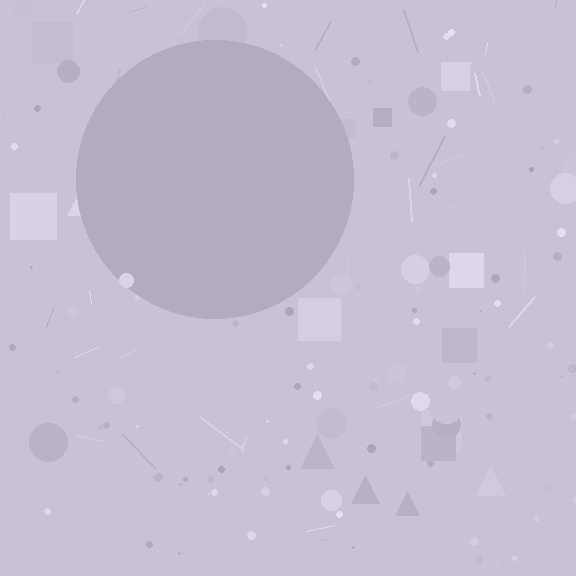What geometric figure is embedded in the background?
A circle is embedded in the background.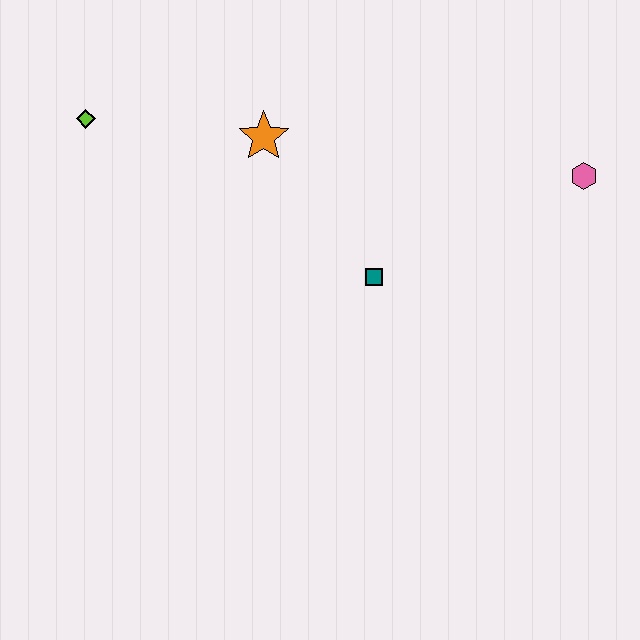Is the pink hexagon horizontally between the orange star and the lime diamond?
No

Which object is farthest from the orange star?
The pink hexagon is farthest from the orange star.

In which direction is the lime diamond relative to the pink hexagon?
The lime diamond is to the left of the pink hexagon.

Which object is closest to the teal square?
The orange star is closest to the teal square.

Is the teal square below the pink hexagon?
Yes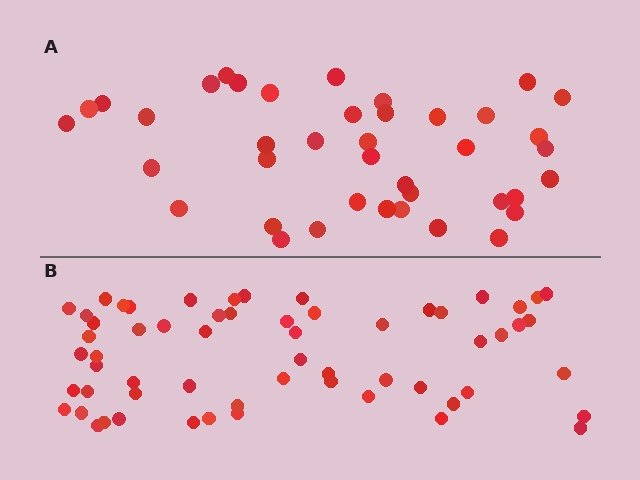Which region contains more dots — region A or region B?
Region B (the bottom region) has more dots.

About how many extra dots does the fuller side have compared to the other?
Region B has approximately 20 more dots than region A.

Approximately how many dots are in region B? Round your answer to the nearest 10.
About 60 dots.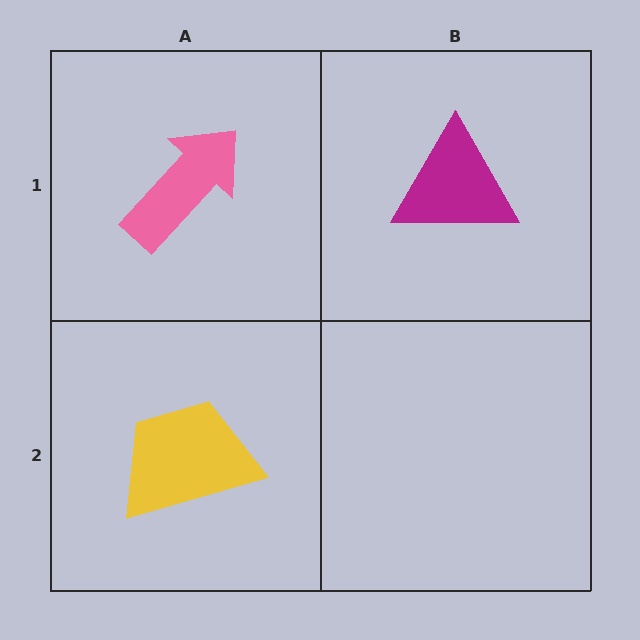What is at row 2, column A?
A yellow trapezoid.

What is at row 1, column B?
A magenta triangle.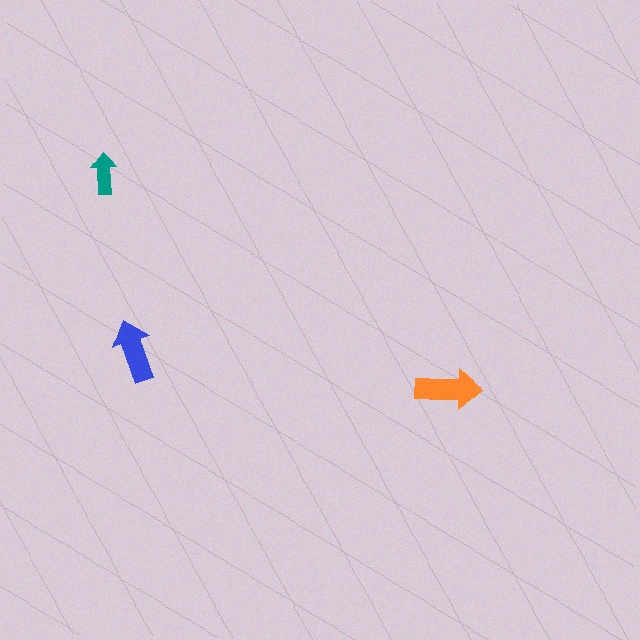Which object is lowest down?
The orange arrow is bottommost.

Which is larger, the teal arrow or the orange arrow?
The orange one.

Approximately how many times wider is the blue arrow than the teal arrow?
About 1.5 times wider.